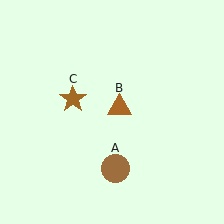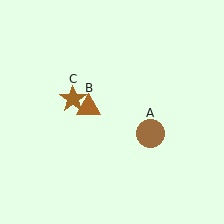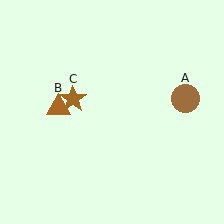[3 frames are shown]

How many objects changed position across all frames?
2 objects changed position: brown circle (object A), brown triangle (object B).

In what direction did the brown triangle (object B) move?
The brown triangle (object B) moved left.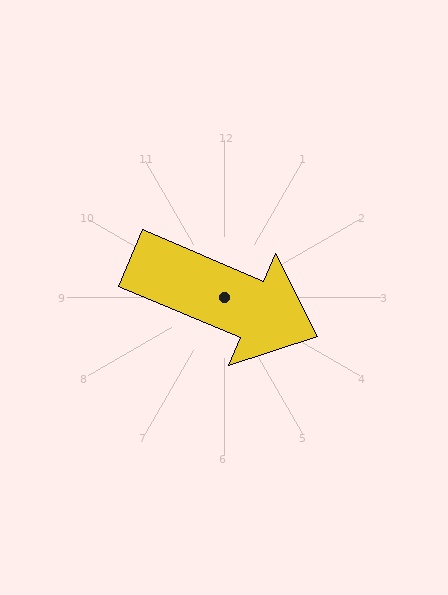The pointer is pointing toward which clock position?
Roughly 4 o'clock.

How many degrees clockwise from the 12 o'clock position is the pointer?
Approximately 113 degrees.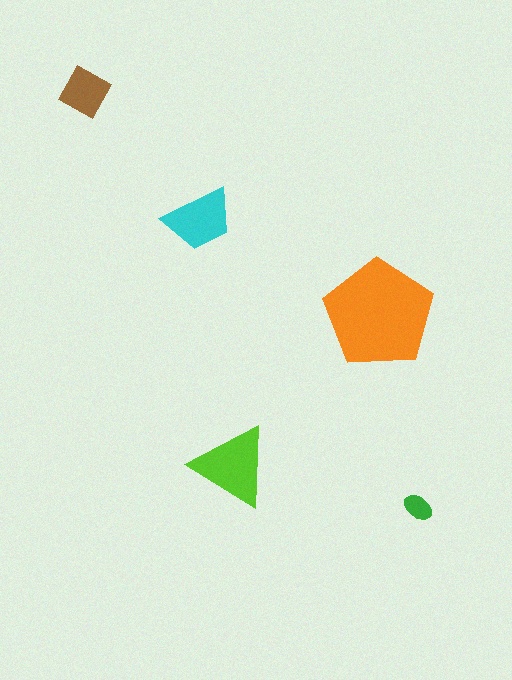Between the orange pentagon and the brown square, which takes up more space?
The orange pentagon.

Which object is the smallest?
The green ellipse.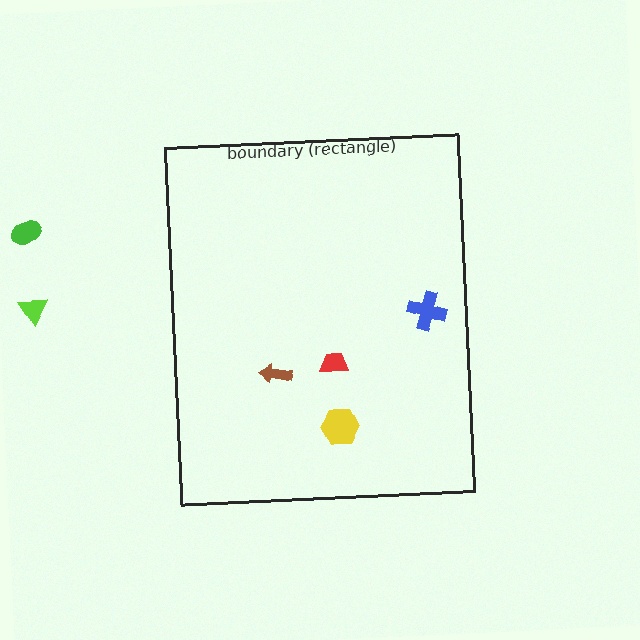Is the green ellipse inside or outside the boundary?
Outside.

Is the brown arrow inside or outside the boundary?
Inside.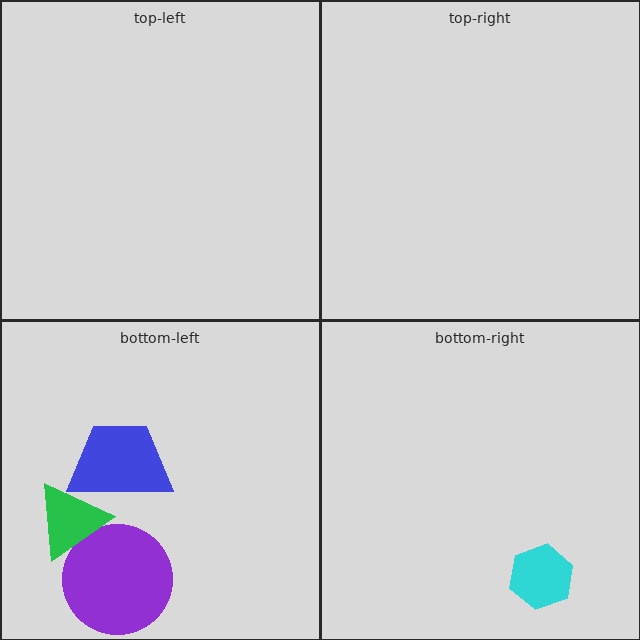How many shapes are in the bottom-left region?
3.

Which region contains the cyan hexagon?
The bottom-right region.